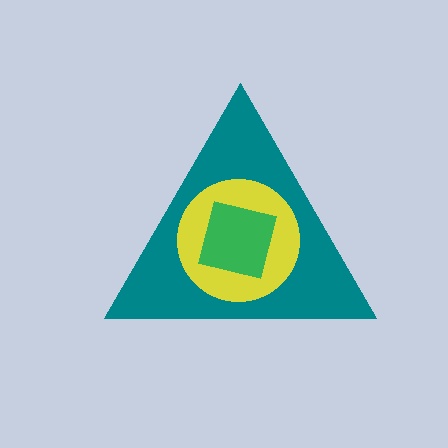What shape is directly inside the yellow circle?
The green square.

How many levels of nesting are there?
3.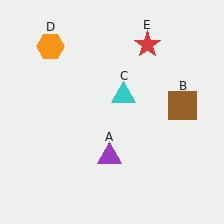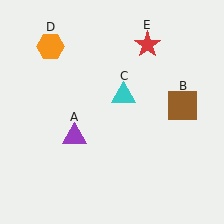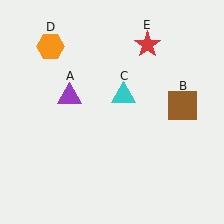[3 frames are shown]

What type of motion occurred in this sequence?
The purple triangle (object A) rotated clockwise around the center of the scene.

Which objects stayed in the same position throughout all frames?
Brown square (object B) and cyan triangle (object C) and orange hexagon (object D) and red star (object E) remained stationary.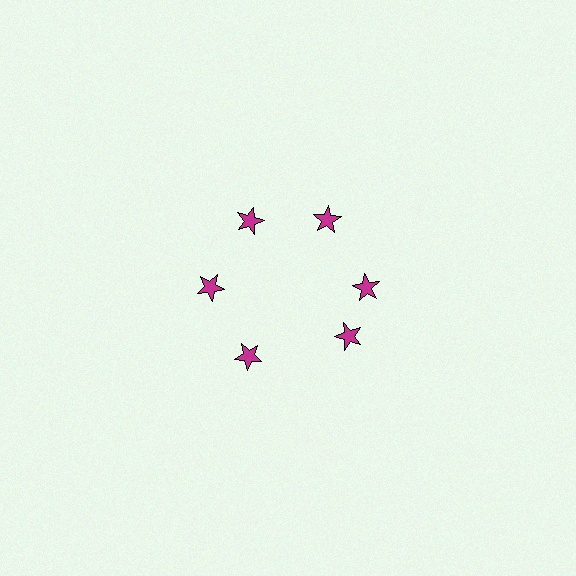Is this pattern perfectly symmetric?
No. The 6 magenta stars are arranged in a ring, but one element near the 5 o'clock position is rotated out of alignment along the ring, breaking the 6-fold rotational symmetry.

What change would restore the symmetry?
The symmetry would be restored by rotating it back into even spacing with its neighbors so that all 6 stars sit at equal angles and equal distance from the center.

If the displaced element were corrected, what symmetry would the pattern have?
It would have 6-fold rotational symmetry — the pattern would map onto itself every 60 degrees.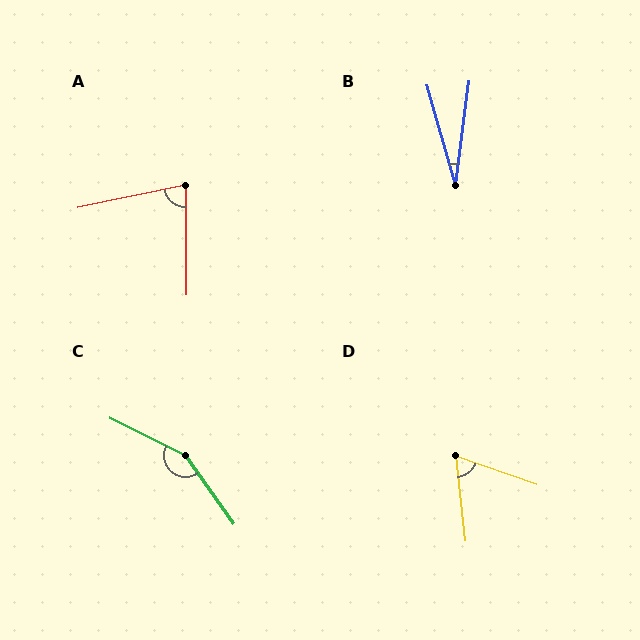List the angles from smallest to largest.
B (23°), D (64°), A (78°), C (152°).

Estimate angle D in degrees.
Approximately 64 degrees.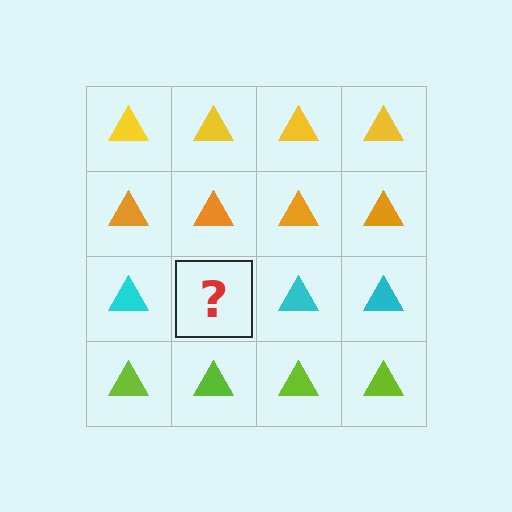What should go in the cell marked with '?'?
The missing cell should contain a cyan triangle.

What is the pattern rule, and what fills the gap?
The rule is that each row has a consistent color. The gap should be filled with a cyan triangle.